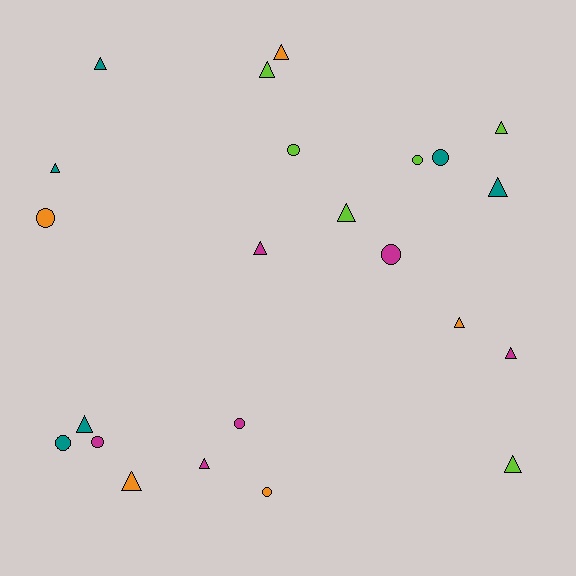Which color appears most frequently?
Teal, with 6 objects.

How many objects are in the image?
There are 23 objects.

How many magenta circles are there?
There are 3 magenta circles.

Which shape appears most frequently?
Triangle, with 14 objects.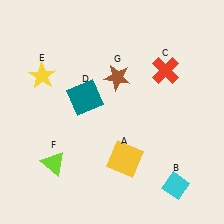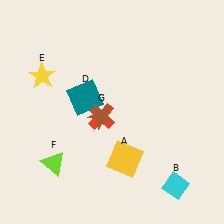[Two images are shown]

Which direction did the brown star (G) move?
The brown star (G) moved down.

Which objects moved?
The objects that moved are: the red cross (C), the brown star (G).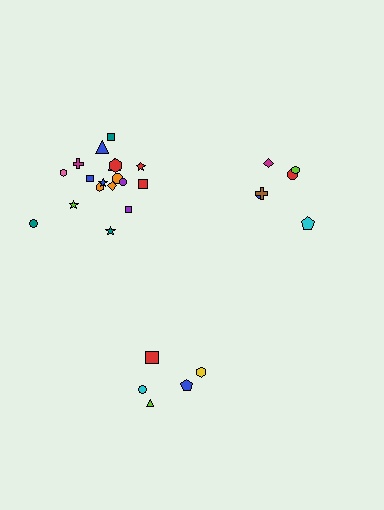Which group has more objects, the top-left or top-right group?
The top-left group.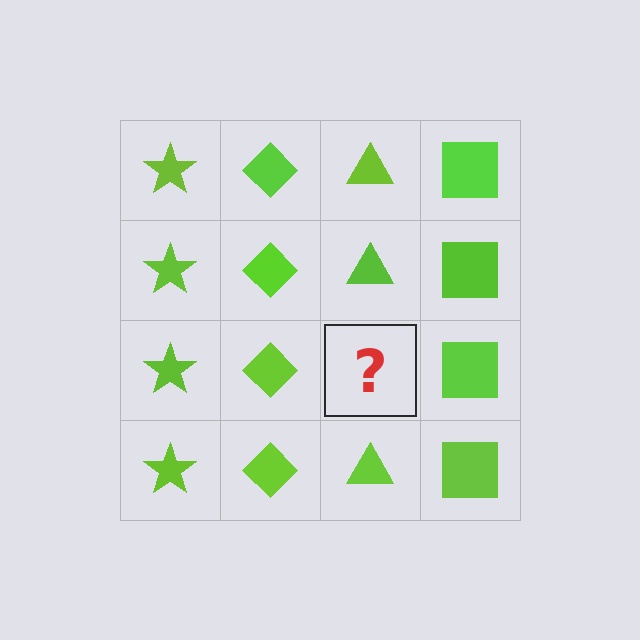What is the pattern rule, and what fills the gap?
The rule is that each column has a consistent shape. The gap should be filled with a lime triangle.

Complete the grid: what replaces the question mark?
The question mark should be replaced with a lime triangle.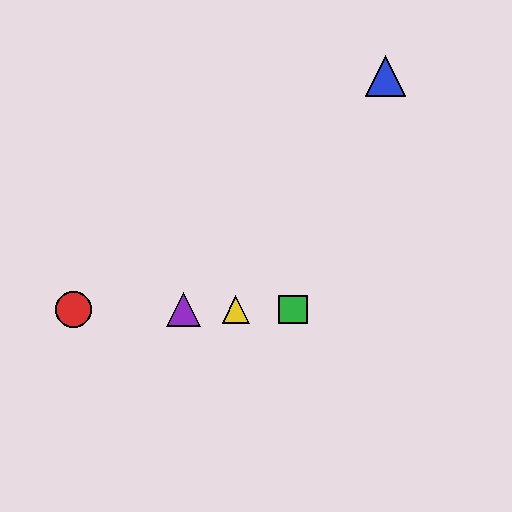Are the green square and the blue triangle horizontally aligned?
No, the green square is at y≈309 and the blue triangle is at y≈76.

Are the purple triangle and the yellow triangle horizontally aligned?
Yes, both are at y≈309.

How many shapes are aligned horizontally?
4 shapes (the red circle, the green square, the yellow triangle, the purple triangle) are aligned horizontally.